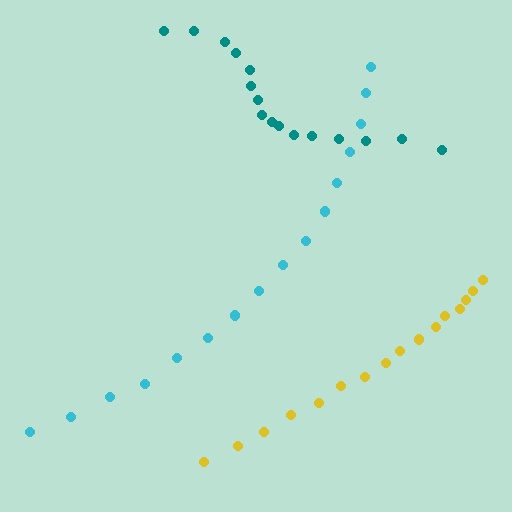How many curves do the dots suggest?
There are 3 distinct paths.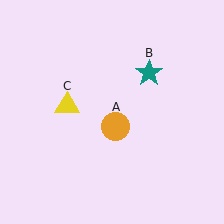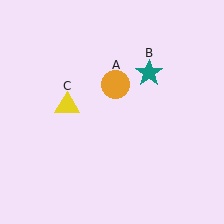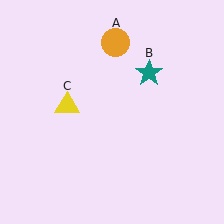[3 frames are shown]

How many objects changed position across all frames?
1 object changed position: orange circle (object A).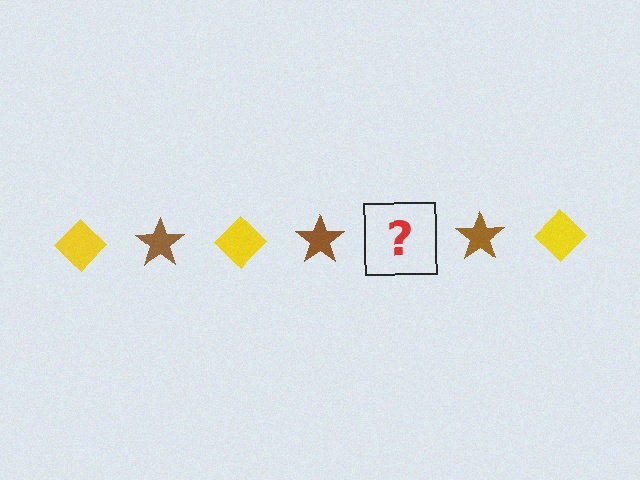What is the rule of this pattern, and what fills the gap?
The rule is that the pattern alternates between yellow diamond and brown star. The gap should be filled with a yellow diamond.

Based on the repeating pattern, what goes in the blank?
The blank should be a yellow diamond.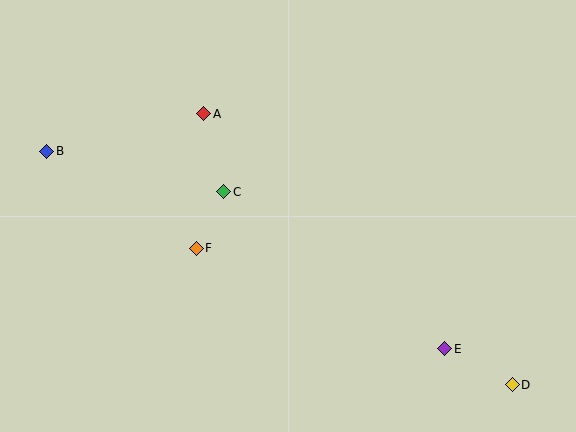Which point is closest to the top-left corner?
Point B is closest to the top-left corner.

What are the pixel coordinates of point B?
Point B is at (47, 151).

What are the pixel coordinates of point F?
Point F is at (196, 248).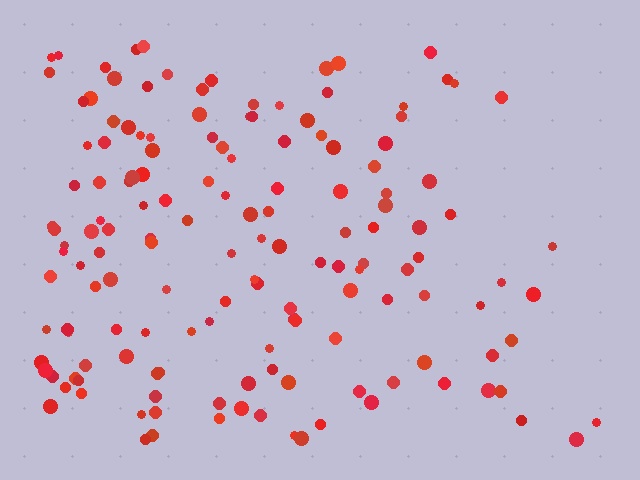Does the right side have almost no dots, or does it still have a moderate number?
Still a moderate number, just noticeably fewer than the left.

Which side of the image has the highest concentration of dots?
The left.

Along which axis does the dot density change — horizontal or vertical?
Horizontal.